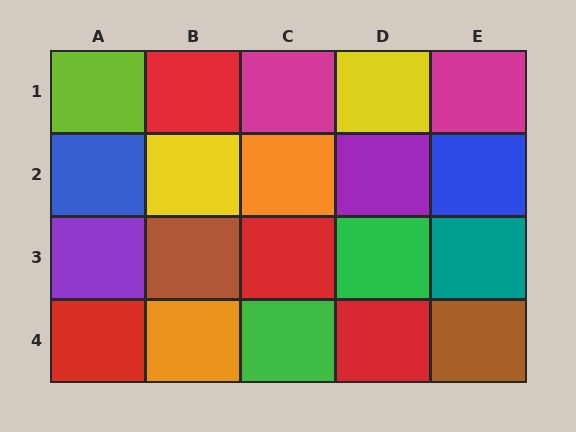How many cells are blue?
2 cells are blue.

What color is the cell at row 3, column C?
Red.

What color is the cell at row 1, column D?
Yellow.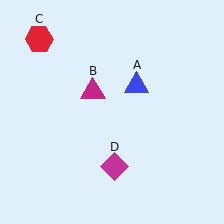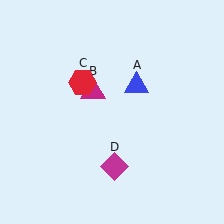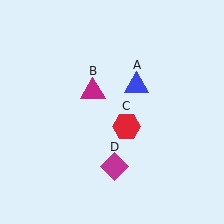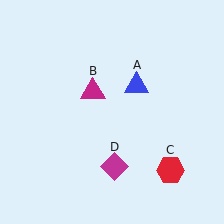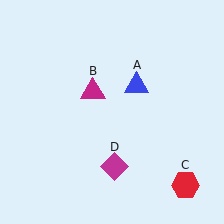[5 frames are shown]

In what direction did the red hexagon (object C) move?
The red hexagon (object C) moved down and to the right.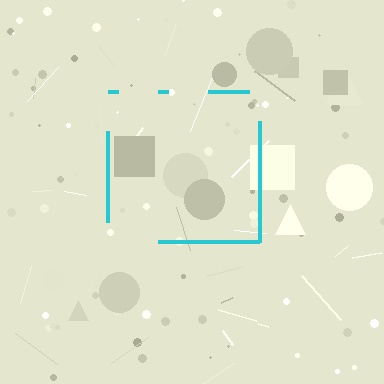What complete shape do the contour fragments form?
The contour fragments form a square.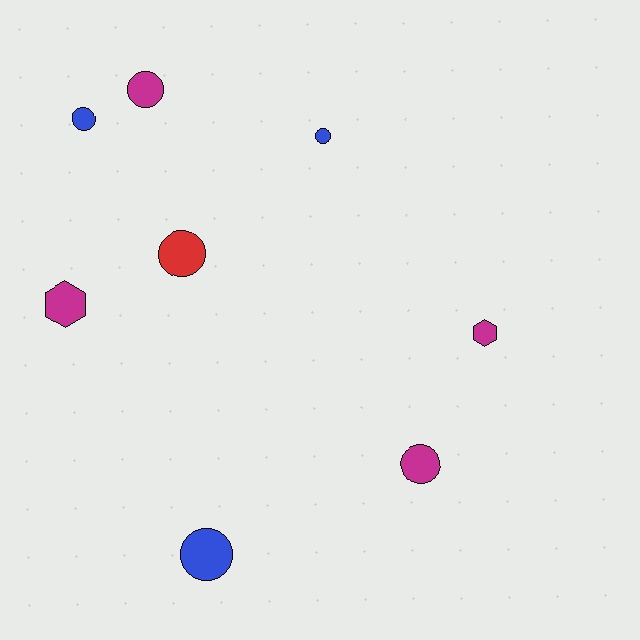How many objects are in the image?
There are 8 objects.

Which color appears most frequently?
Magenta, with 4 objects.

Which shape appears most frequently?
Circle, with 6 objects.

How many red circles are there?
There is 1 red circle.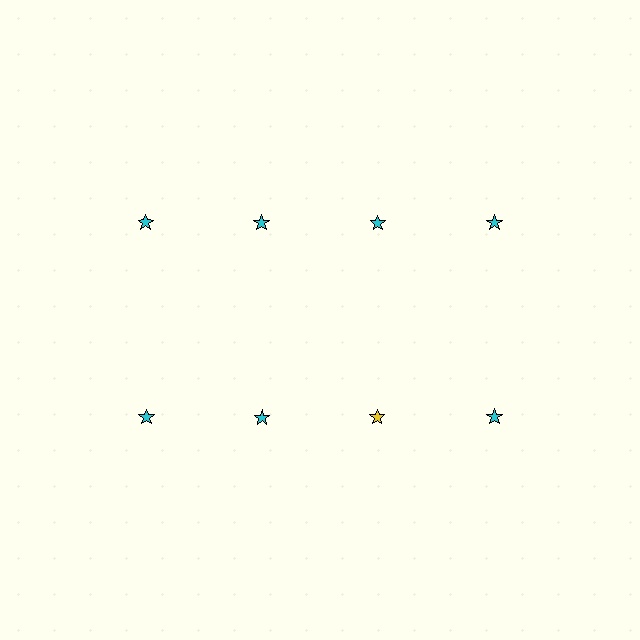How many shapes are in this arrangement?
There are 8 shapes arranged in a grid pattern.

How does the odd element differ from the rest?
It has a different color: yellow instead of cyan.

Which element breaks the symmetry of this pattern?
The yellow star in the second row, center column breaks the symmetry. All other shapes are cyan stars.